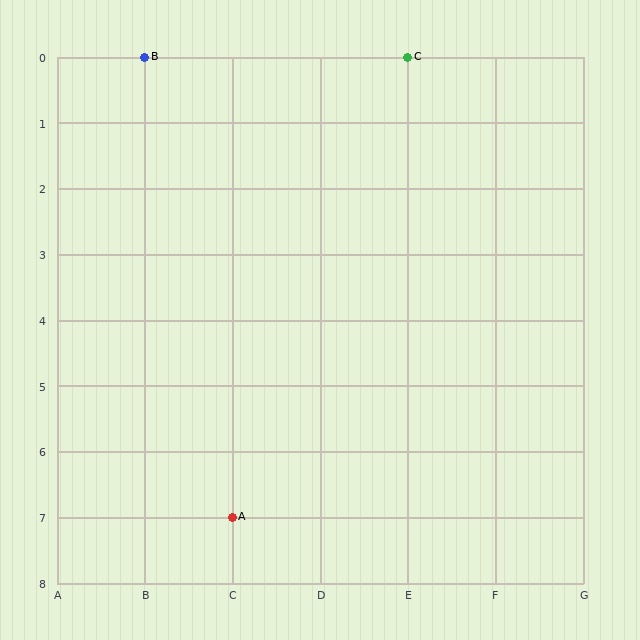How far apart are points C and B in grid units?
Points C and B are 3 columns apart.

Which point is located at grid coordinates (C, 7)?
Point A is at (C, 7).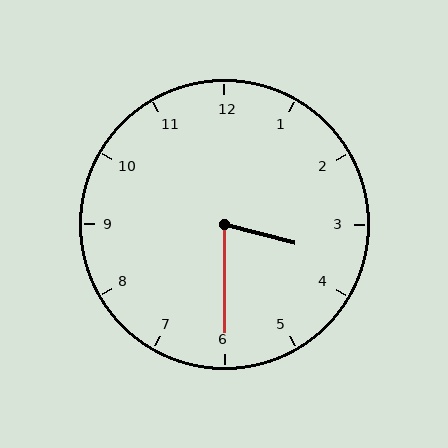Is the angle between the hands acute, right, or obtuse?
It is acute.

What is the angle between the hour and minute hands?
Approximately 75 degrees.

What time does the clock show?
3:30.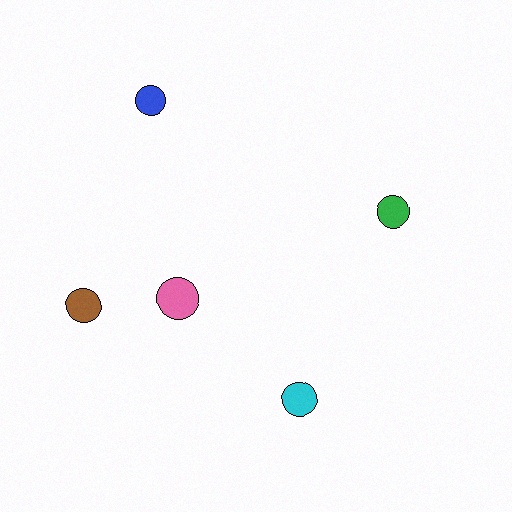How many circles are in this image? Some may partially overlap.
There are 5 circles.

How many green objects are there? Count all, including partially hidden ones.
There is 1 green object.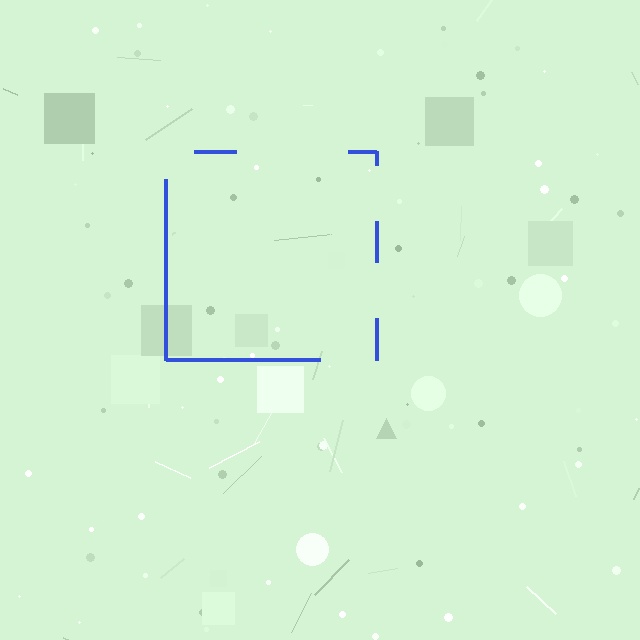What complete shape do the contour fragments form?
The contour fragments form a square.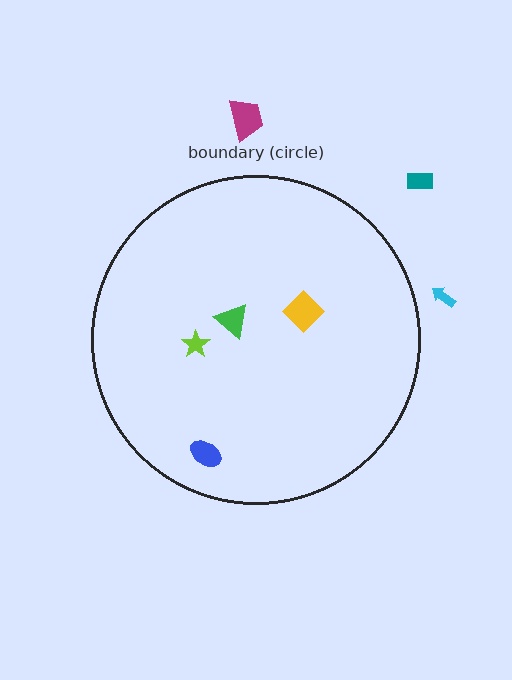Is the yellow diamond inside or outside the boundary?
Inside.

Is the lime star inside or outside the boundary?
Inside.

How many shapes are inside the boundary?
4 inside, 3 outside.